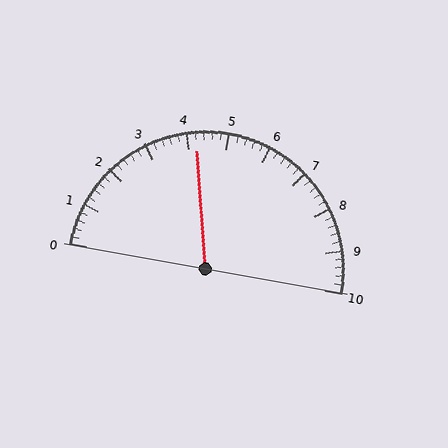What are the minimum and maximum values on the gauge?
The gauge ranges from 0 to 10.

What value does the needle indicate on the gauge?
The needle indicates approximately 4.2.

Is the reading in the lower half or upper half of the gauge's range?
The reading is in the lower half of the range (0 to 10).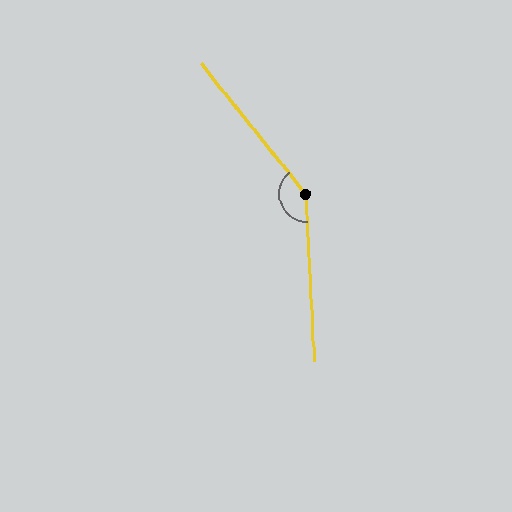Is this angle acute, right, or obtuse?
It is obtuse.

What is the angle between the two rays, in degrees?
Approximately 144 degrees.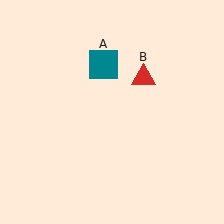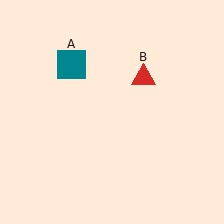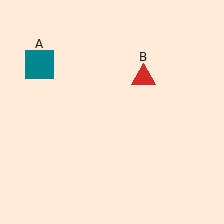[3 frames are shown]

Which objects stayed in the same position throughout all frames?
Red triangle (object B) remained stationary.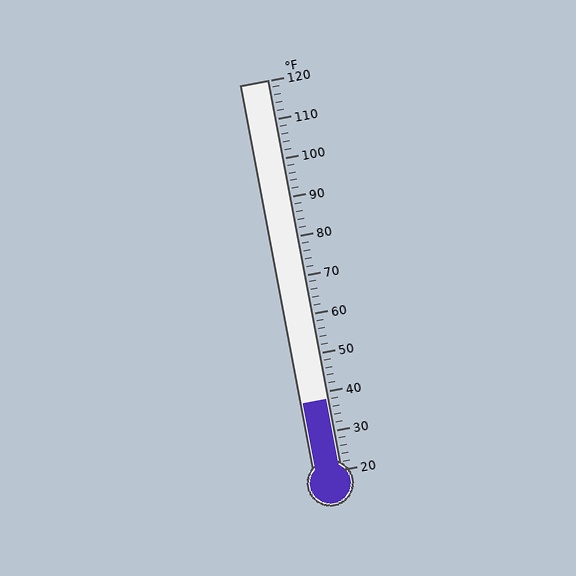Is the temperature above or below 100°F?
The temperature is below 100°F.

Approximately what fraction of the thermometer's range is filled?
The thermometer is filled to approximately 20% of its range.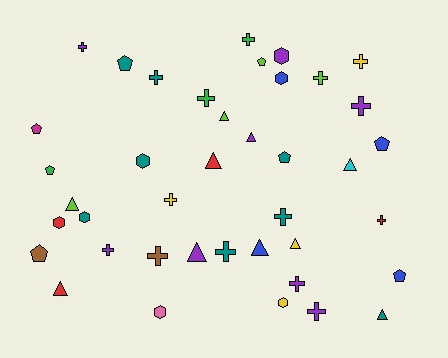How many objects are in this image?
There are 40 objects.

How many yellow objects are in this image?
There are 4 yellow objects.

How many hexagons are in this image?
There are 7 hexagons.